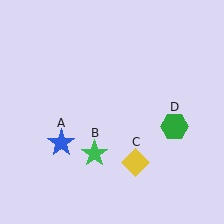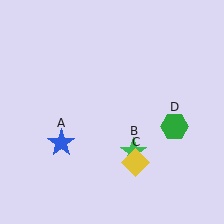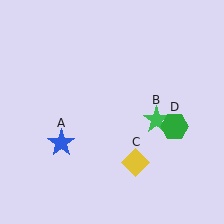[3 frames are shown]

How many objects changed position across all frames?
1 object changed position: green star (object B).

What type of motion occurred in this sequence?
The green star (object B) rotated counterclockwise around the center of the scene.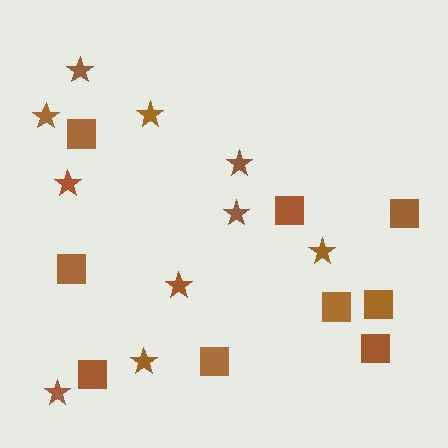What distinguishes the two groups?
There are 2 groups: one group of squares (9) and one group of stars (10).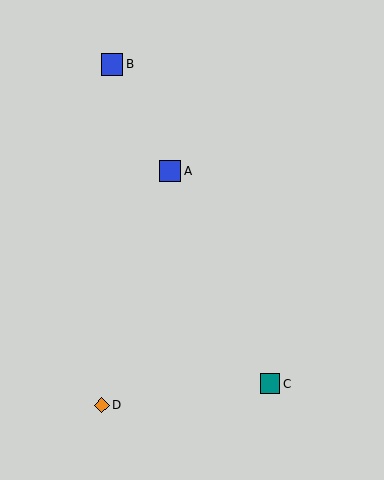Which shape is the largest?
The blue square (labeled B) is the largest.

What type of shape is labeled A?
Shape A is a blue square.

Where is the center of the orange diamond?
The center of the orange diamond is at (102, 405).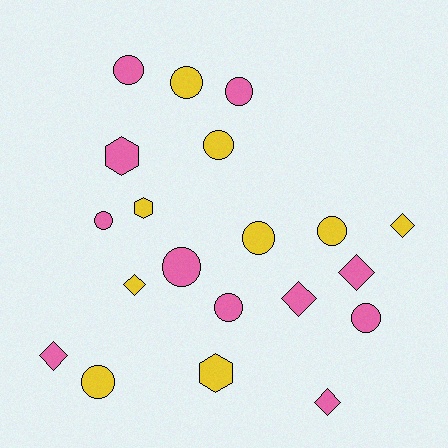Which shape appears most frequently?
Circle, with 11 objects.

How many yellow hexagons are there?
There are 2 yellow hexagons.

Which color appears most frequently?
Pink, with 11 objects.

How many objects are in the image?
There are 20 objects.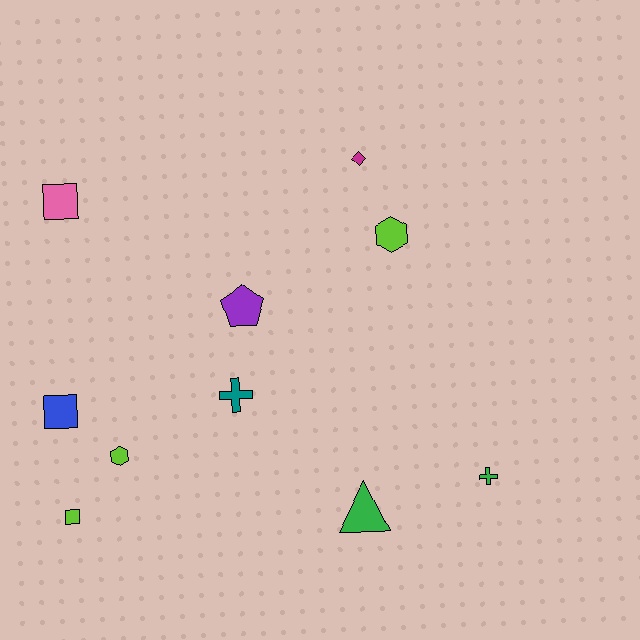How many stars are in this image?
There are no stars.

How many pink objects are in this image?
There is 1 pink object.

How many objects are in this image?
There are 10 objects.